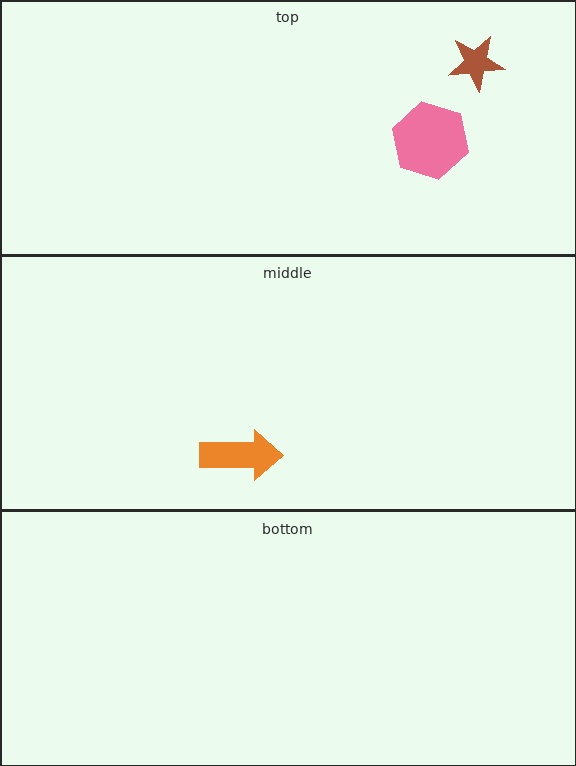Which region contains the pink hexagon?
The top region.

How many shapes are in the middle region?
1.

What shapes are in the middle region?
The orange arrow.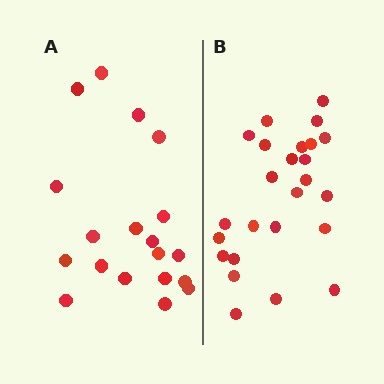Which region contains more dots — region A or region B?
Region B (the right region) has more dots.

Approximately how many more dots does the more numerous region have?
Region B has about 6 more dots than region A.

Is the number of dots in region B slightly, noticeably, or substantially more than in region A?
Region B has noticeably more, but not dramatically so. The ratio is roughly 1.3 to 1.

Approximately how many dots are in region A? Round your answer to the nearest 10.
About 20 dots. (The exact count is 19, which rounds to 20.)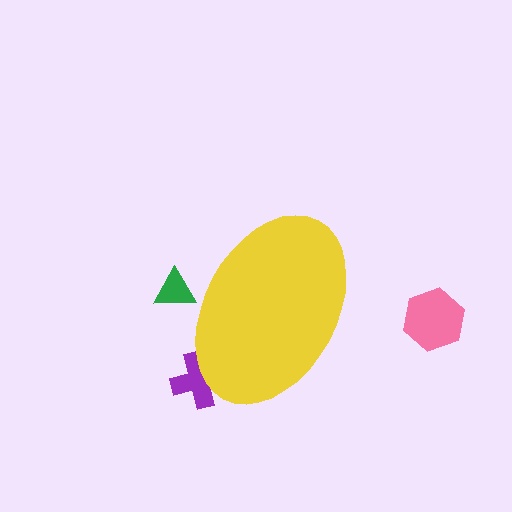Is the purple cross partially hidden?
Yes, the purple cross is partially hidden behind the yellow ellipse.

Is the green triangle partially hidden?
Yes, the green triangle is partially hidden behind the yellow ellipse.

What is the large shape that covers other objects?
A yellow ellipse.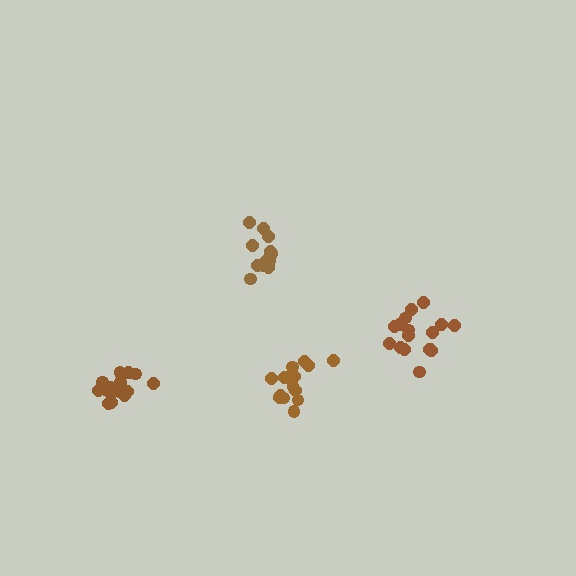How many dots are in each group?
Group 1: 17 dots, Group 2: 12 dots, Group 3: 18 dots, Group 4: 16 dots (63 total).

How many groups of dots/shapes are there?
There are 4 groups.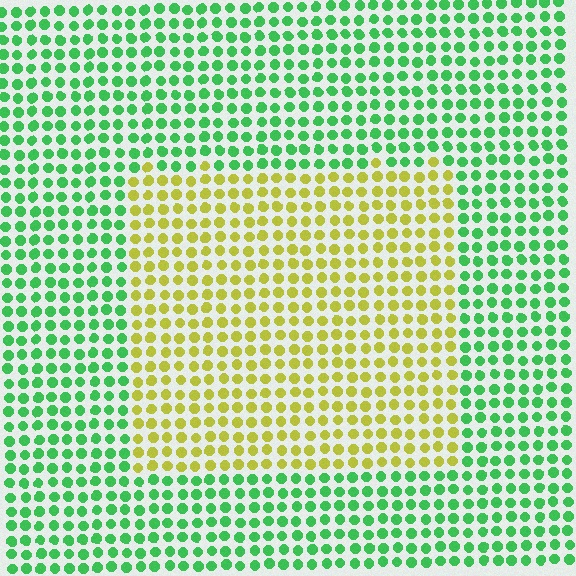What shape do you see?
I see a rectangle.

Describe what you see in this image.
The image is filled with small green elements in a uniform arrangement. A rectangle-shaped region is visible where the elements are tinted to a slightly different hue, forming a subtle color boundary.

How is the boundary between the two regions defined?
The boundary is defined purely by a slight shift in hue (about 66 degrees). Spacing, size, and orientation are identical on both sides.